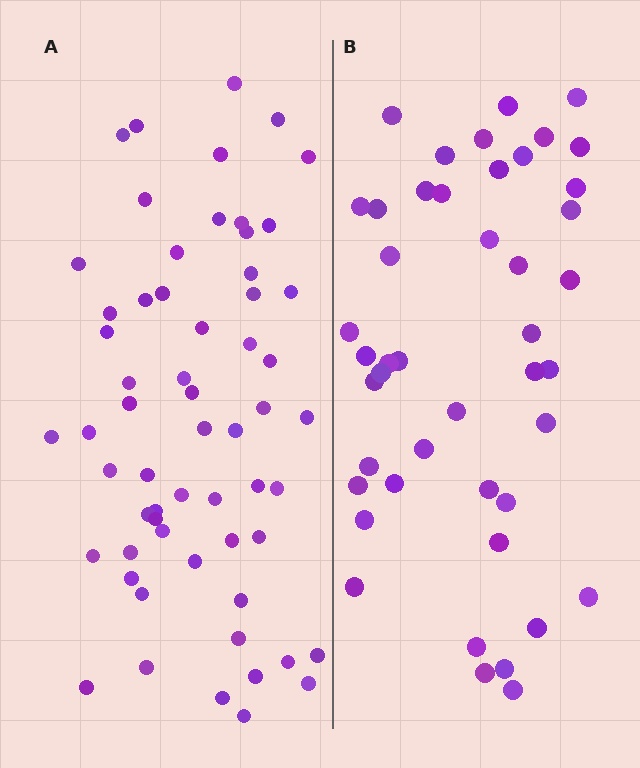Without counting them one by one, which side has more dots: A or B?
Region A (the left region) has more dots.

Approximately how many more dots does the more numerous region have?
Region A has approximately 15 more dots than region B.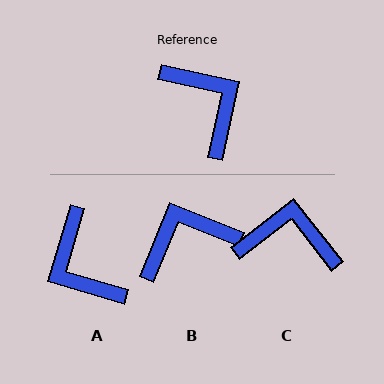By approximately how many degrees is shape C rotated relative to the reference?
Approximately 50 degrees counter-clockwise.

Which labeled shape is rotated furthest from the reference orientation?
A, about 175 degrees away.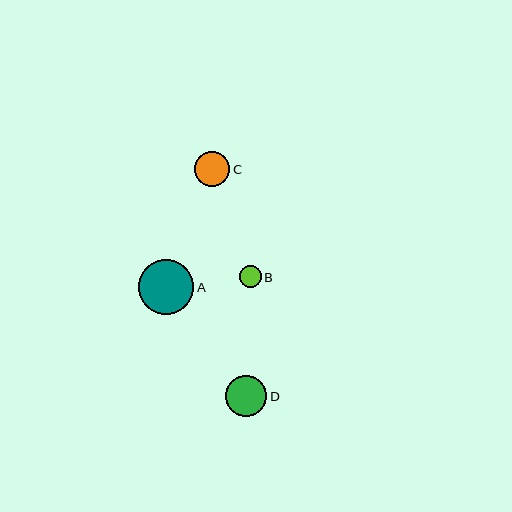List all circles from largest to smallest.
From largest to smallest: A, D, C, B.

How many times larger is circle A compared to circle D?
Circle A is approximately 1.3 times the size of circle D.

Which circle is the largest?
Circle A is the largest with a size of approximately 56 pixels.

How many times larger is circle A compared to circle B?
Circle A is approximately 2.5 times the size of circle B.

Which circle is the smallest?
Circle B is the smallest with a size of approximately 22 pixels.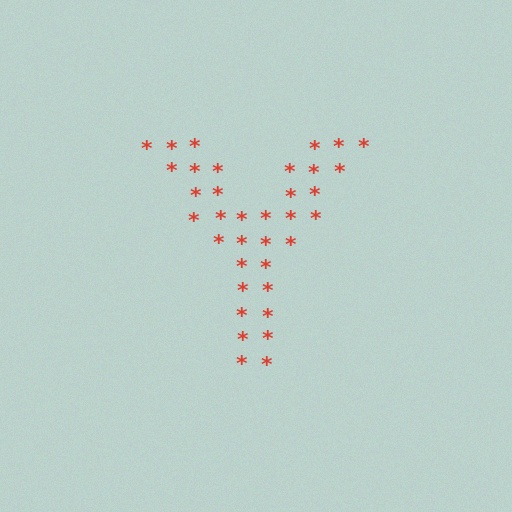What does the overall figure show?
The overall figure shows the letter Y.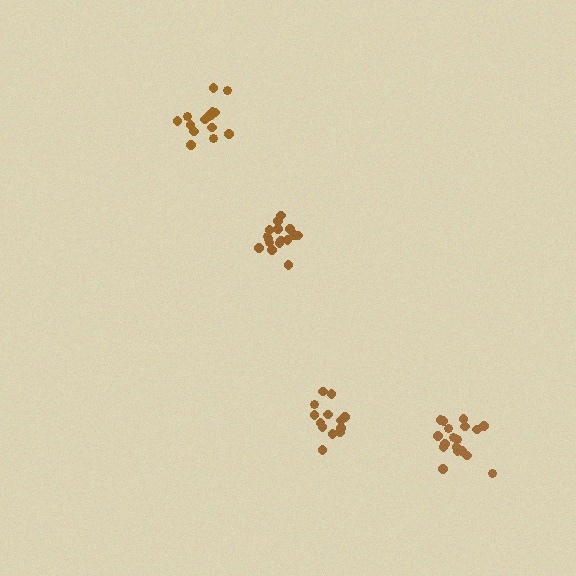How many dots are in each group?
Group 1: 16 dots, Group 2: 18 dots, Group 3: 13 dots, Group 4: 15 dots (62 total).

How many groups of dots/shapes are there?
There are 4 groups.